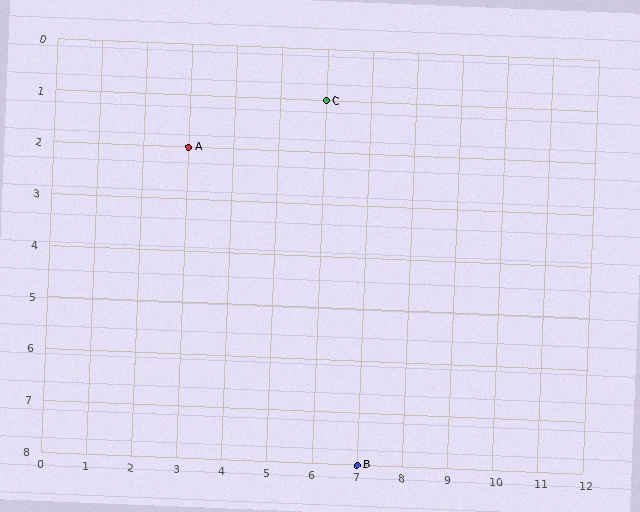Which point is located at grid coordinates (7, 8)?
Point B is at (7, 8).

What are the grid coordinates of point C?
Point C is at grid coordinates (6, 1).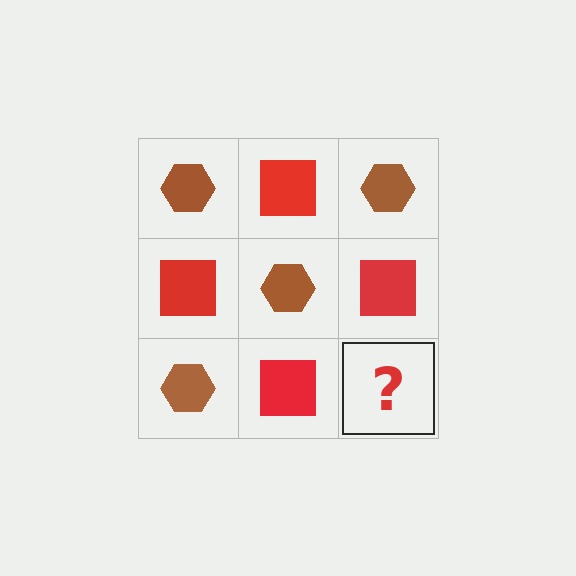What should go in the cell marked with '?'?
The missing cell should contain a brown hexagon.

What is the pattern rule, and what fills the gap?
The rule is that it alternates brown hexagon and red square in a checkerboard pattern. The gap should be filled with a brown hexagon.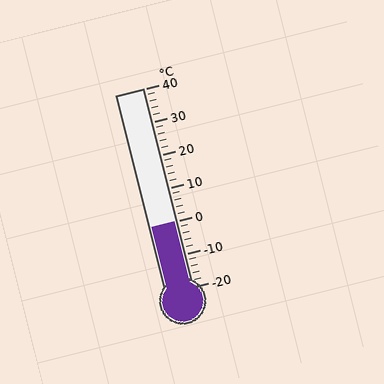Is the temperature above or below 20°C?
The temperature is below 20°C.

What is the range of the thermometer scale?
The thermometer scale ranges from -20°C to 40°C.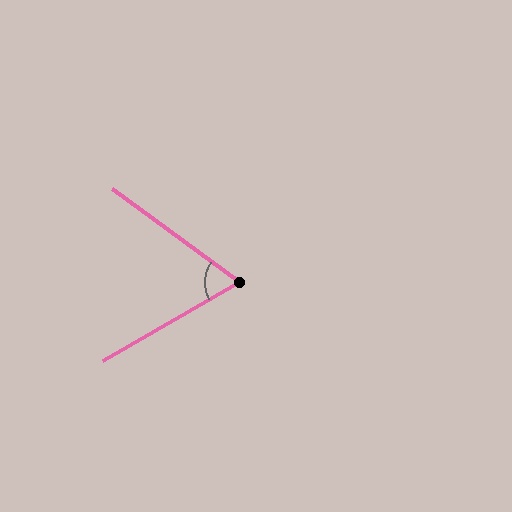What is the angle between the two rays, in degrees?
Approximately 66 degrees.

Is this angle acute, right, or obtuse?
It is acute.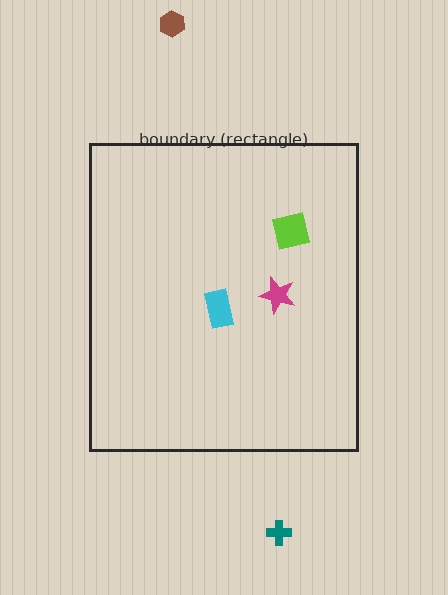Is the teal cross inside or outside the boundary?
Outside.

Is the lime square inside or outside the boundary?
Inside.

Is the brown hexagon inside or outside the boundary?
Outside.